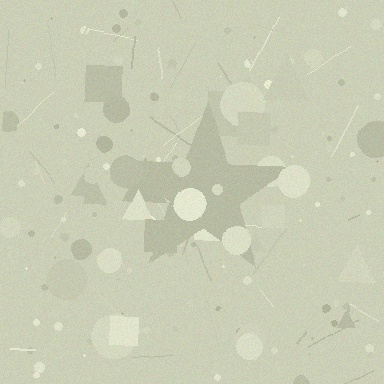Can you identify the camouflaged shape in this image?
The camouflaged shape is a star.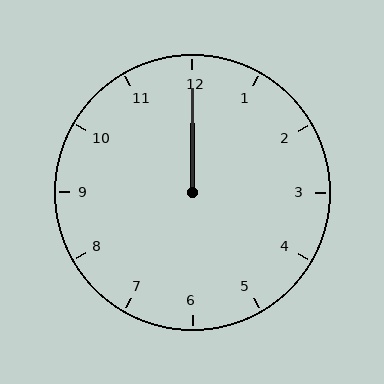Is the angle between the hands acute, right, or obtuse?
It is acute.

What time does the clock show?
12:00.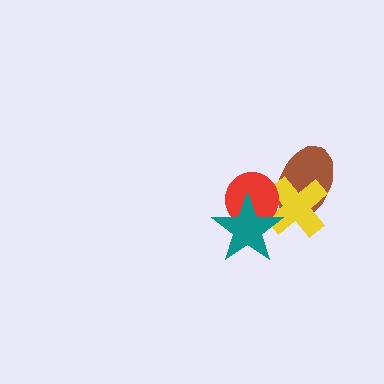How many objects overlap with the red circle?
3 objects overlap with the red circle.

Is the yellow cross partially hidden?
Yes, it is partially covered by another shape.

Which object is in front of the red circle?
The teal star is in front of the red circle.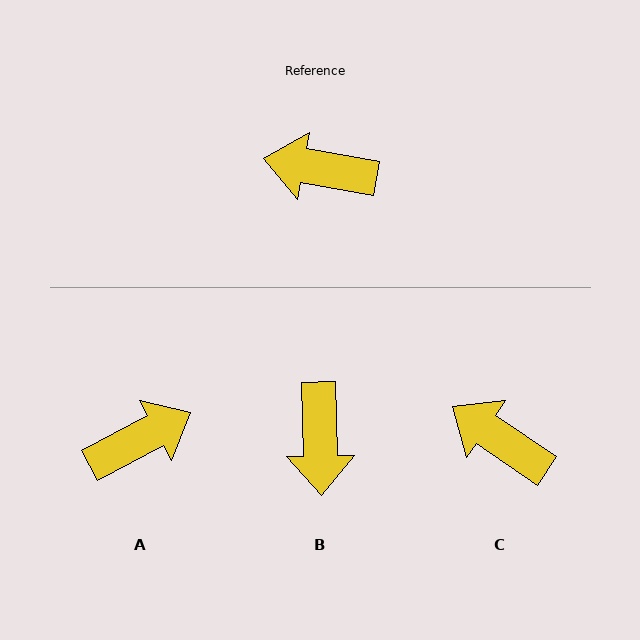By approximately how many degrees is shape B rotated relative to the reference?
Approximately 101 degrees counter-clockwise.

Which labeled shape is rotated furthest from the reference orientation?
A, about 142 degrees away.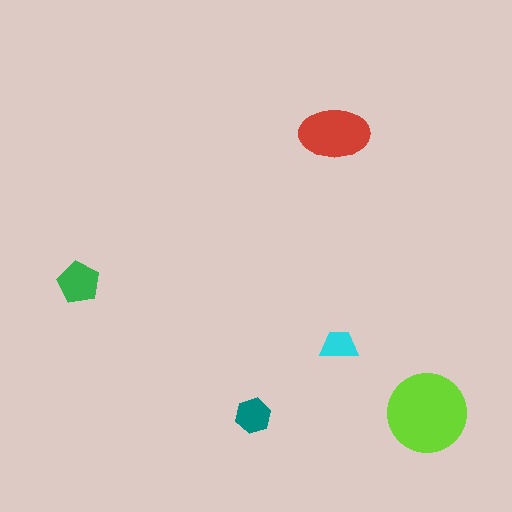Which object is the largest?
The lime circle.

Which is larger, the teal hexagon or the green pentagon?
The green pentagon.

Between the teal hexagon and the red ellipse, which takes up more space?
The red ellipse.